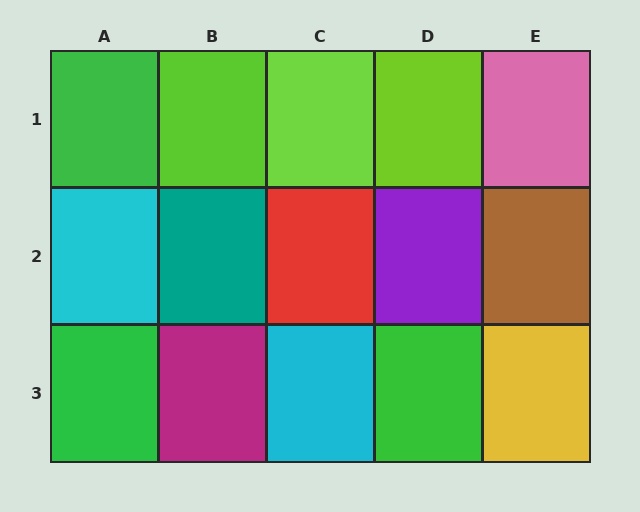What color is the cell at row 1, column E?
Pink.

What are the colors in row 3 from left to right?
Green, magenta, cyan, green, yellow.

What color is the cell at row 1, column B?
Lime.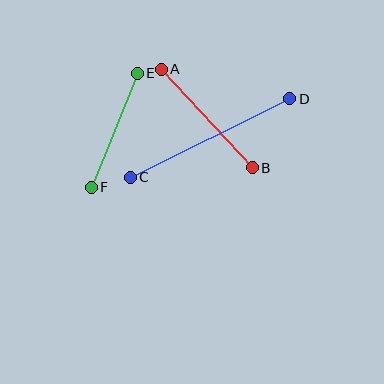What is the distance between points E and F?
The distance is approximately 123 pixels.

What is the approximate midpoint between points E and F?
The midpoint is at approximately (114, 130) pixels.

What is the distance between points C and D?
The distance is approximately 178 pixels.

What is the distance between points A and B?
The distance is approximately 134 pixels.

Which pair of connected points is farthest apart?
Points C and D are farthest apart.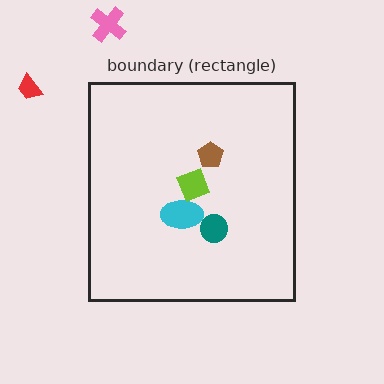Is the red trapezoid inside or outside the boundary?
Outside.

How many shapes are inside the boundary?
4 inside, 2 outside.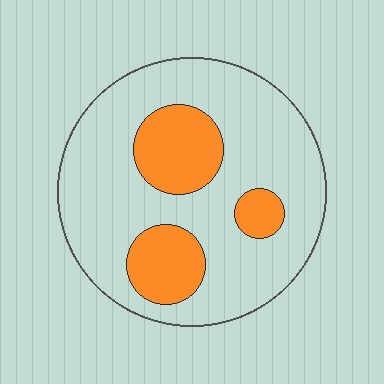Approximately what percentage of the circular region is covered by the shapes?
Approximately 25%.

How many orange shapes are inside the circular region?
3.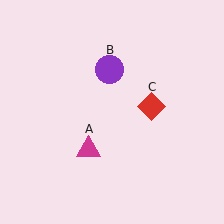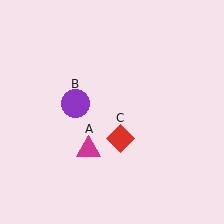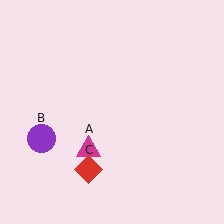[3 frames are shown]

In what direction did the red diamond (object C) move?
The red diamond (object C) moved down and to the left.